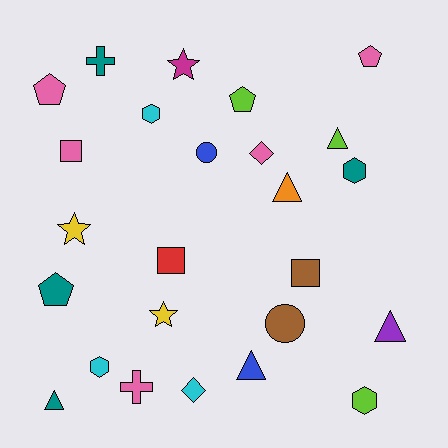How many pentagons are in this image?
There are 4 pentagons.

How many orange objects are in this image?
There is 1 orange object.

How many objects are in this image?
There are 25 objects.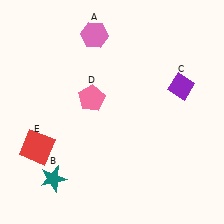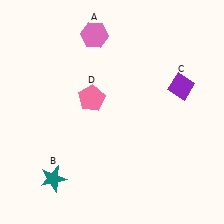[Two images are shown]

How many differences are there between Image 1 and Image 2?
There is 1 difference between the two images.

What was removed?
The red square (E) was removed in Image 2.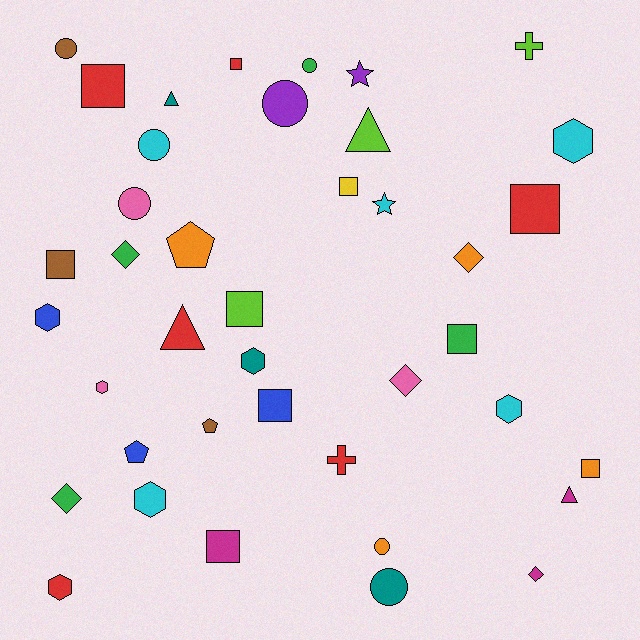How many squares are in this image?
There are 10 squares.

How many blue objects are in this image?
There are 3 blue objects.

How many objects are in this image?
There are 40 objects.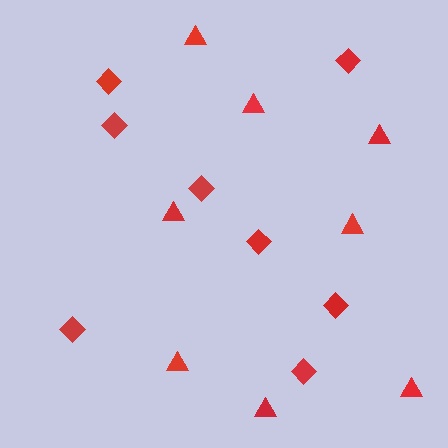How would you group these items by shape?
There are 2 groups: one group of diamonds (8) and one group of triangles (8).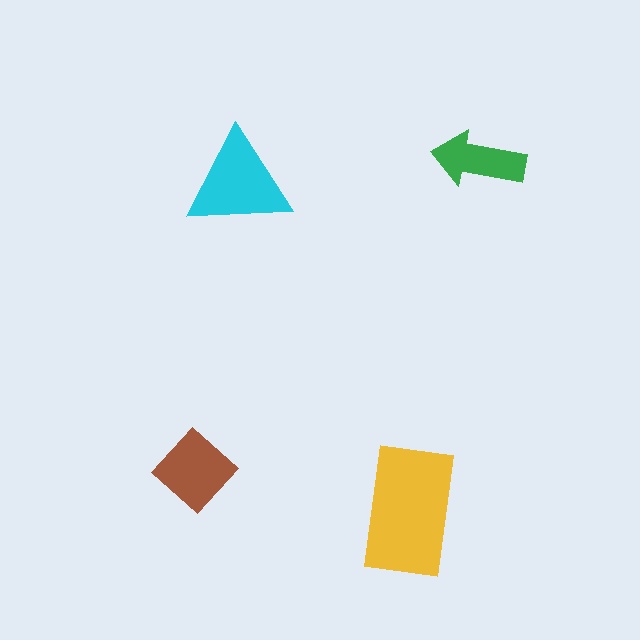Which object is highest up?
The green arrow is topmost.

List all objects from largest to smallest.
The yellow rectangle, the cyan triangle, the brown diamond, the green arrow.